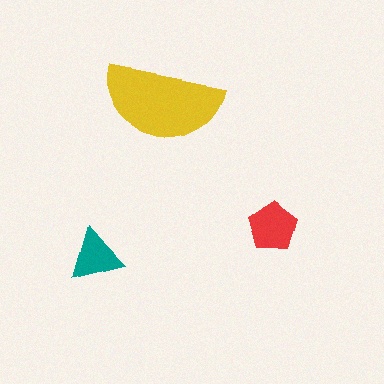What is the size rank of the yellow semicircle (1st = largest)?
1st.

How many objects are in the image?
There are 3 objects in the image.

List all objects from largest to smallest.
The yellow semicircle, the red pentagon, the teal triangle.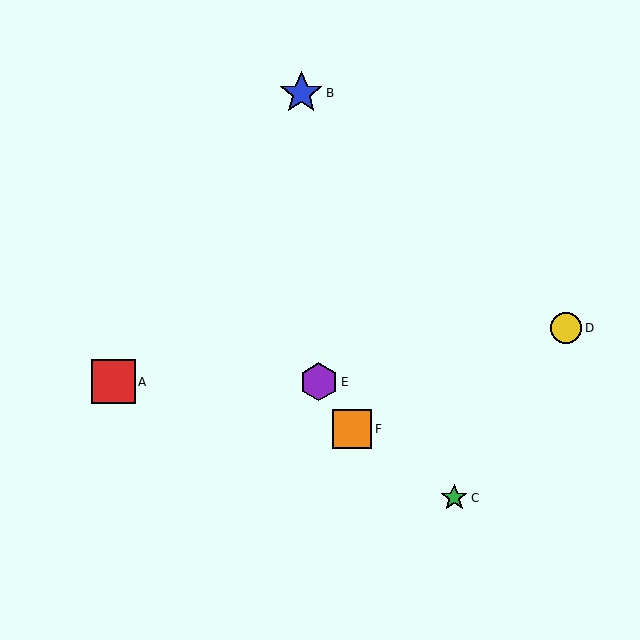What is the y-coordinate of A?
Object A is at y≈382.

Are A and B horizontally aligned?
No, A is at y≈382 and B is at y≈93.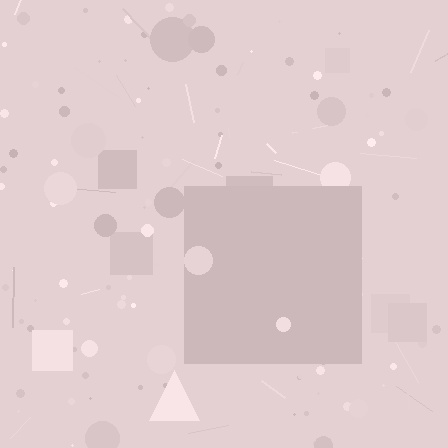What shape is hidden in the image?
A square is hidden in the image.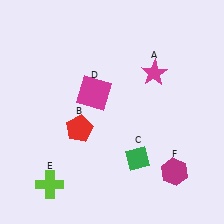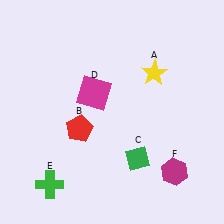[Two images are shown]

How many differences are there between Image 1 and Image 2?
There are 2 differences between the two images.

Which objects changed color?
A changed from magenta to yellow. E changed from lime to green.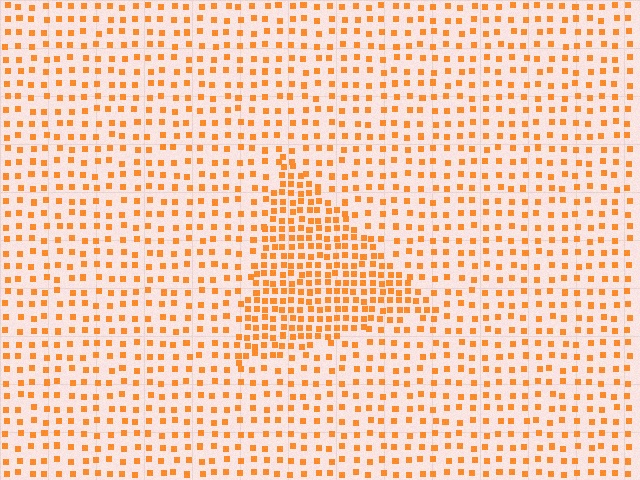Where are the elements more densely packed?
The elements are more densely packed inside the triangle boundary.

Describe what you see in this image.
The image contains small orange elements arranged at two different densities. A triangle-shaped region is visible where the elements are more densely packed than the surrounding area.